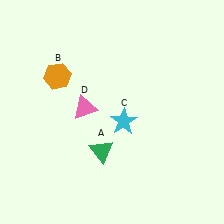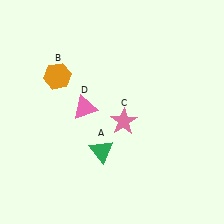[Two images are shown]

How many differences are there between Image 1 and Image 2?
There is 1 difference between the two images.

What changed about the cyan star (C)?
In Image 1, C is cyan. In Image 2, it changed to pink.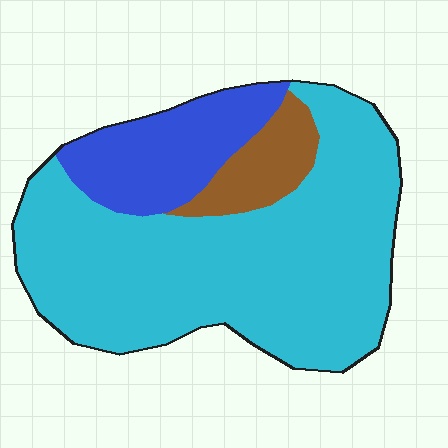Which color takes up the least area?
Brown, at roughly 10%.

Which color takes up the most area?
Cyan, at roughly 70%.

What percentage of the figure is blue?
Blue takes up about one fifth (1/5) of the figure.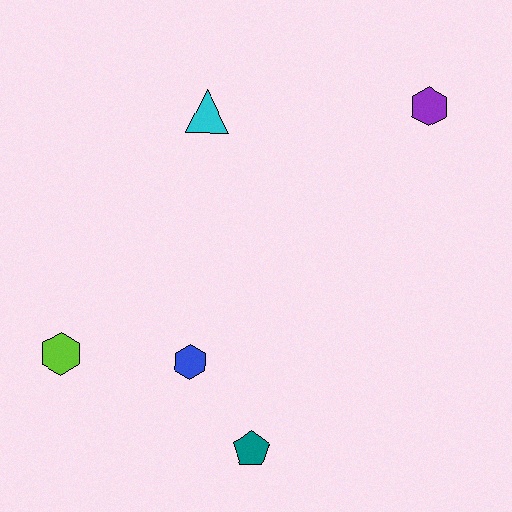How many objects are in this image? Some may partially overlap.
There are 5 objects.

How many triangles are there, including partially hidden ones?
There is 1 triangle.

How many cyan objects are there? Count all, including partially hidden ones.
There is 1 cyan object.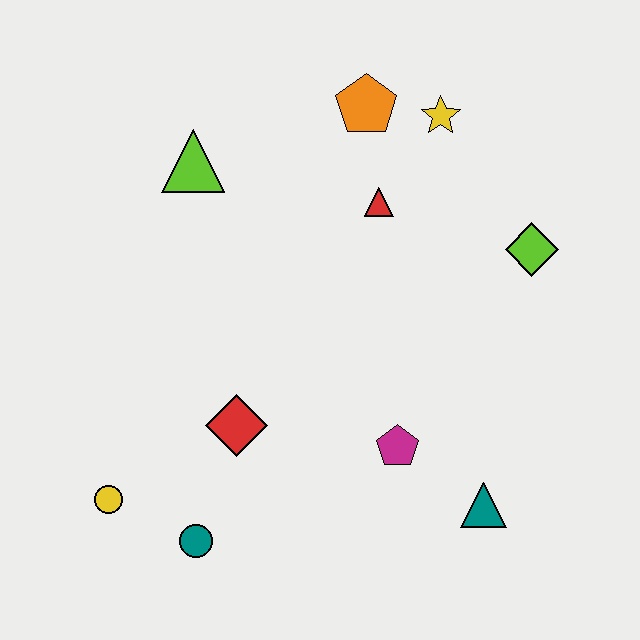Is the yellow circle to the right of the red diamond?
No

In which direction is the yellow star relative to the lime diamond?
The yellow star is above the lime diamond.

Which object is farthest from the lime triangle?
The teal triangle is farthest from the lime triangle.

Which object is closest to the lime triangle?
The orange pentagon is closest to the lime triangle.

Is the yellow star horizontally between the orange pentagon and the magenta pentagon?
No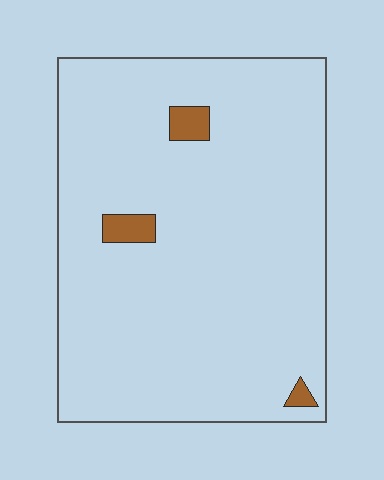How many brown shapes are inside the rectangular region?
3.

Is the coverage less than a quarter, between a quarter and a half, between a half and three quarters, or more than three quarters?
Less than a quarter.